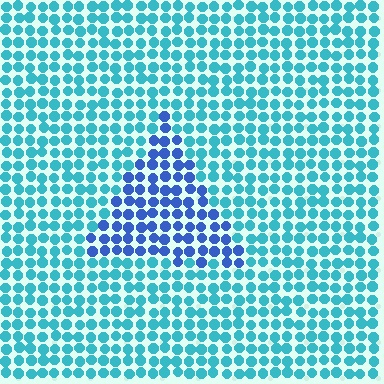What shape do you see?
I see a triangle.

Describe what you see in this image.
The image is filled with small cyan elements in a uniform arrangement. A triangle-shaped region is visible where the elements are tinted to a slightly different hue, forming a subtle color boundary.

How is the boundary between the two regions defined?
The boundary is defined purely by a slight shift in hue (about 38 degrees). Spacing, size, and orientation are identical on both sides.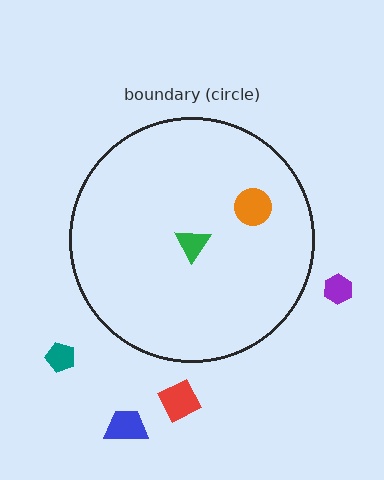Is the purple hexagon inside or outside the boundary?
Outside.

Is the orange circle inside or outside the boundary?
Inside.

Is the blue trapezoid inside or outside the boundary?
Outside.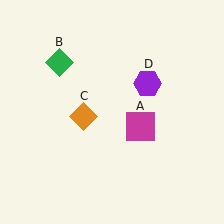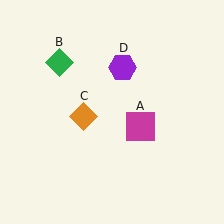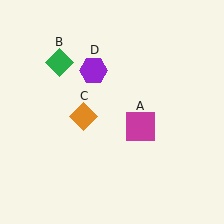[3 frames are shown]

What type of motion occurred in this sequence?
The purple hexagon (object D) rotated counterclockwise around the center of the scene.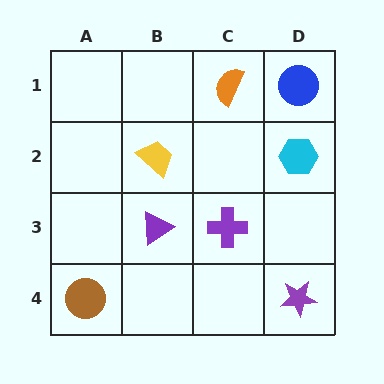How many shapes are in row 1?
2 shapes.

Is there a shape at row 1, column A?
No, that cell is empty.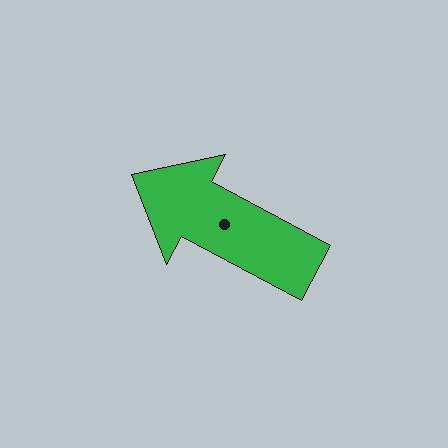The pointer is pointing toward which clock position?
Roughly 10 o'clock.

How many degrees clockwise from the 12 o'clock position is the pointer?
Approximately 298 degrees.